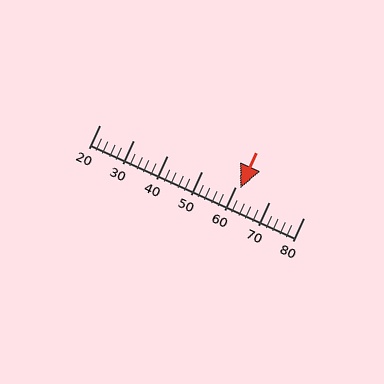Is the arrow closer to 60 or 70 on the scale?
The arrow is closer to 60.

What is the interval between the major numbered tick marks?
The major tick marks are spaced 10 units apart.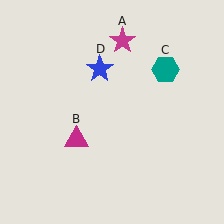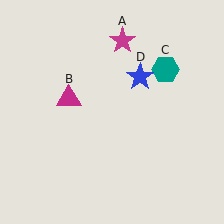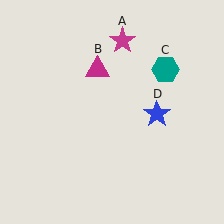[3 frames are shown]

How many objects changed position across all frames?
2 objects changed position: magenta triangle (object B), blue star (object D).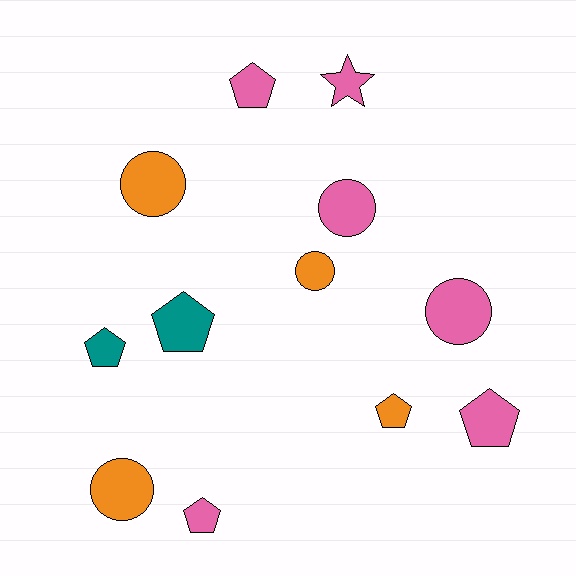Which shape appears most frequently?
Pentagon, with 6 objects.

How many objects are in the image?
There are 12 objects.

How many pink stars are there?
There is 1 pink star.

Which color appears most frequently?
Pink, with 6 objects.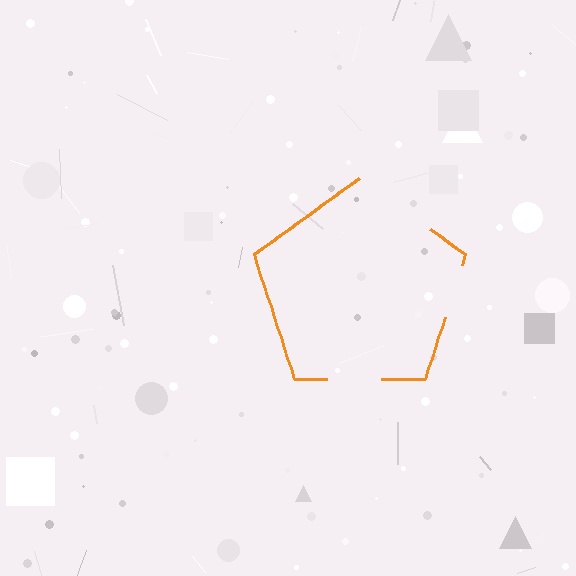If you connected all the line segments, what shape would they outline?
They would outline a pentagon.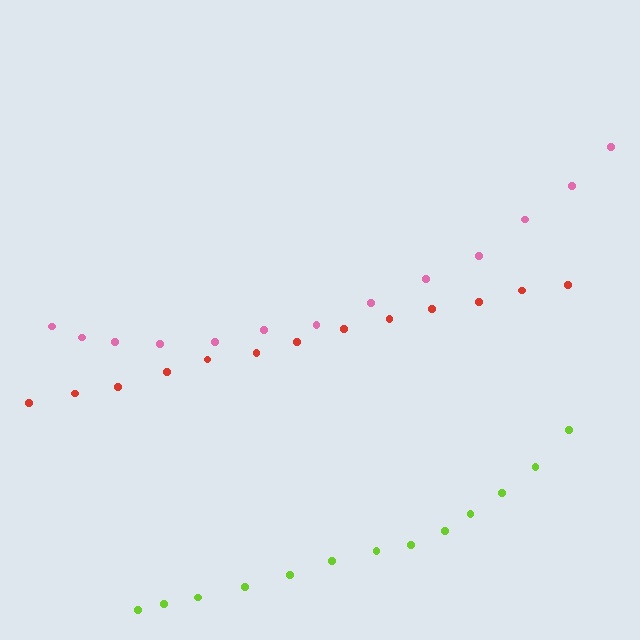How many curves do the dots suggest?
There are 3 distinct paths.